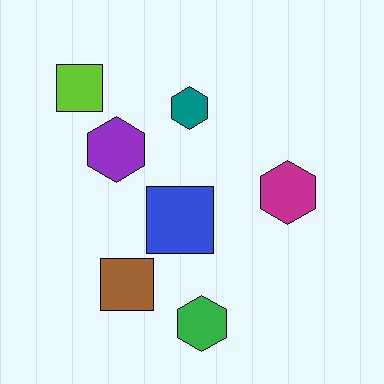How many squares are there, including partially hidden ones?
There are 3 squares.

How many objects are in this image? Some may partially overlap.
There are 7 objects.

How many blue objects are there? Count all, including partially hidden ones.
There is 1 blue object.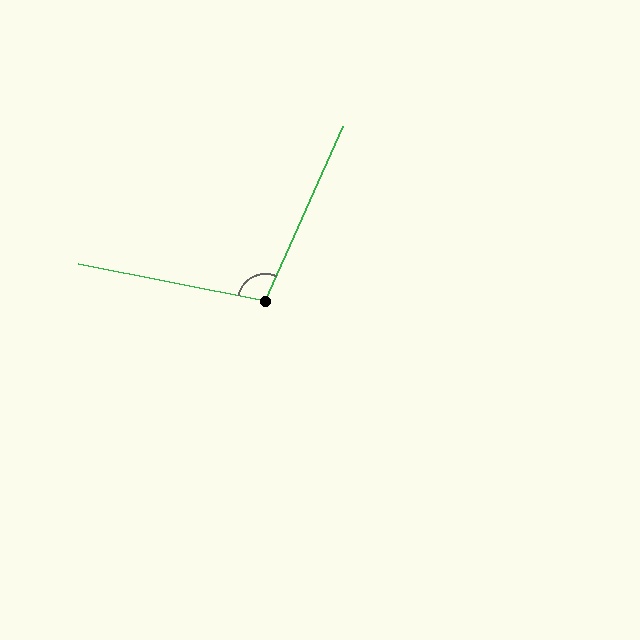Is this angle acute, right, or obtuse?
It is obtuse.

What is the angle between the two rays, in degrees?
Approximately 103 degrees.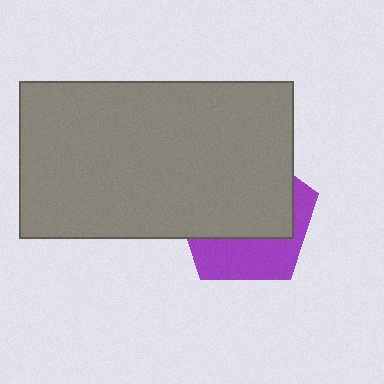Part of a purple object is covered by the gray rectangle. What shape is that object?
It is a pentagon.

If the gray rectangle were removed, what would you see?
You would see the complete purple pentagon.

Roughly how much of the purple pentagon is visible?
A small part of it is visible (roughly 37%).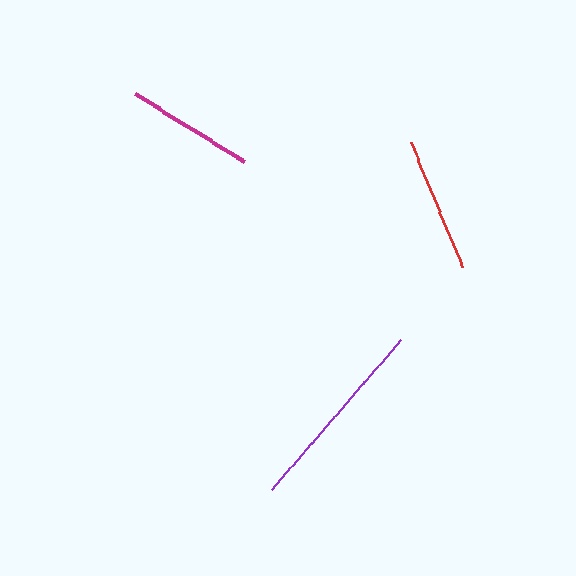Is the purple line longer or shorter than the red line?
The purple line is longer than the red line.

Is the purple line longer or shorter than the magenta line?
The purple line is longer than the magenta line.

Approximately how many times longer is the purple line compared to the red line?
The purple line is approximately 1.5 times the length of the red line.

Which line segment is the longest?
The purple line is the longest at approximately 197 pixels.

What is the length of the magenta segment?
The magenta segment is approximately 129 pixels long.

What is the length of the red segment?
The red segment is approximately 136 pixels long.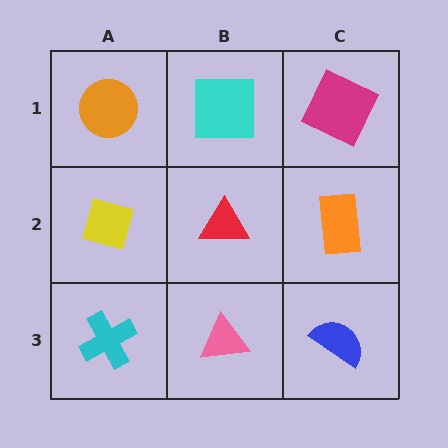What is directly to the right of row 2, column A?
A red triangle.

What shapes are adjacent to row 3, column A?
A yellow square (row 2, column A), a pink triangle (row 3, column B).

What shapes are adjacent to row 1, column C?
An orange rectangle (row 2, column C), a cyan square (row 1, column B).